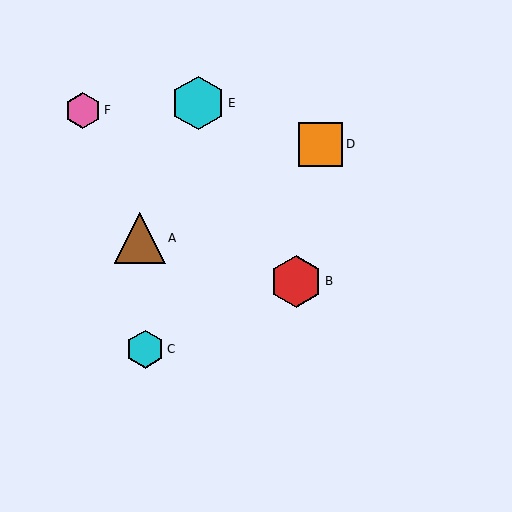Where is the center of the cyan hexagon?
The center of the cyan hexagon is at (198, 103).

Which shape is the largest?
The cyan hexagon (labeled E) is the largest.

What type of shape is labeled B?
Shape B is a red hexagon.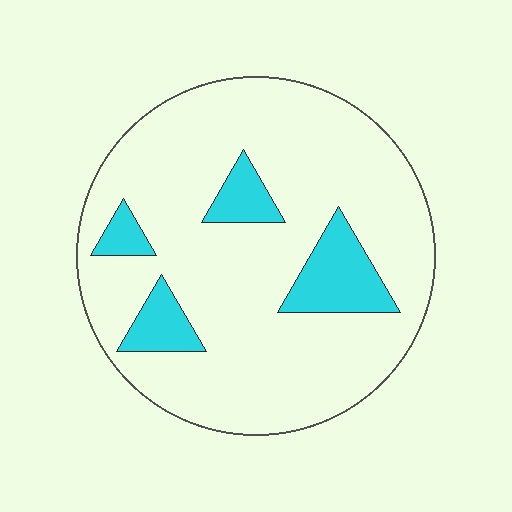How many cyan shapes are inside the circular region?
4.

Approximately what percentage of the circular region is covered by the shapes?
Approximately 15%.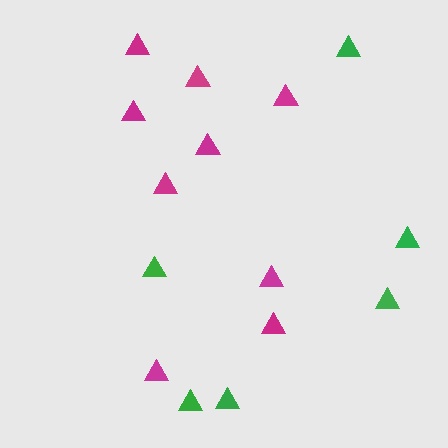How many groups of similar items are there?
There are 2 groups: one group of green triangles (6) and one group of magenta triangles (9).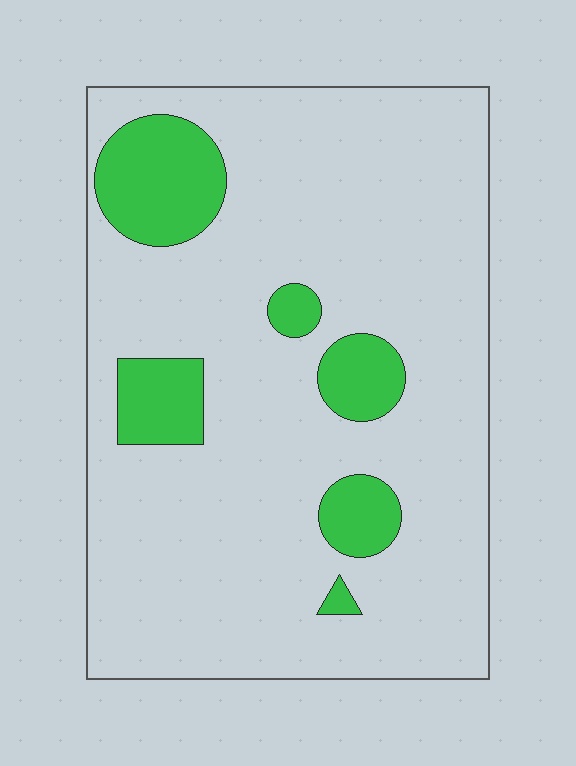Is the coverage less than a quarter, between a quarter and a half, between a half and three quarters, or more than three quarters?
Less than a quarter.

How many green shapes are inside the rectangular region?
6.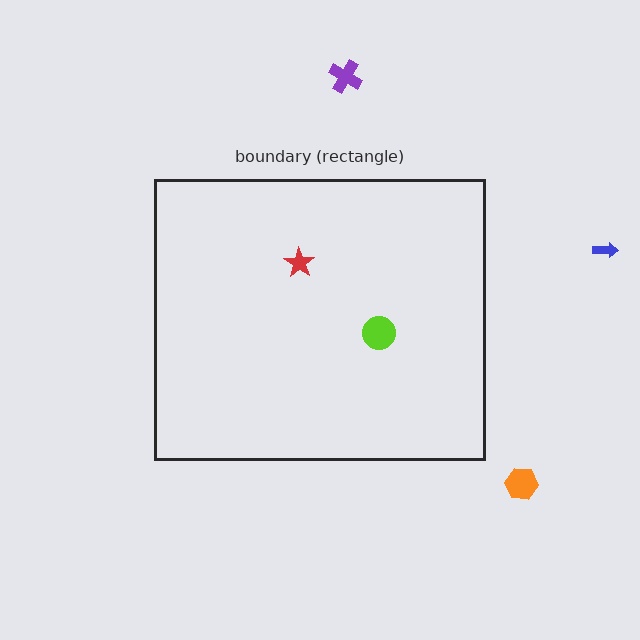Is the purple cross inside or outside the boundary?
Outside.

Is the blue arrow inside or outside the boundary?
Outside.